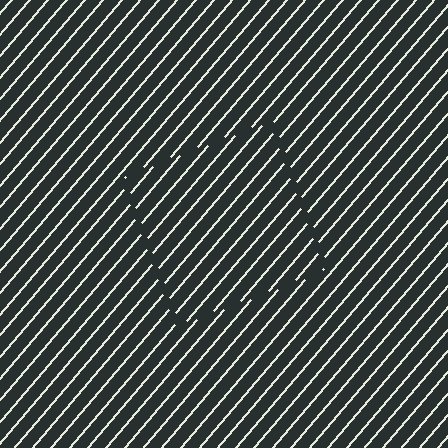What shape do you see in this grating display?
An illusory square. The interior of the shape contains the same grating, shifted by half a period — the contour is defined by the phase discontinuity where line-ends from the inner and outer gratings abut.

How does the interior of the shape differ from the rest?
The interior of the shape contains the same grating, shifted by half a period — the contour is defined by the phase discontinuity where line-ends from the inner and outer gratings abut.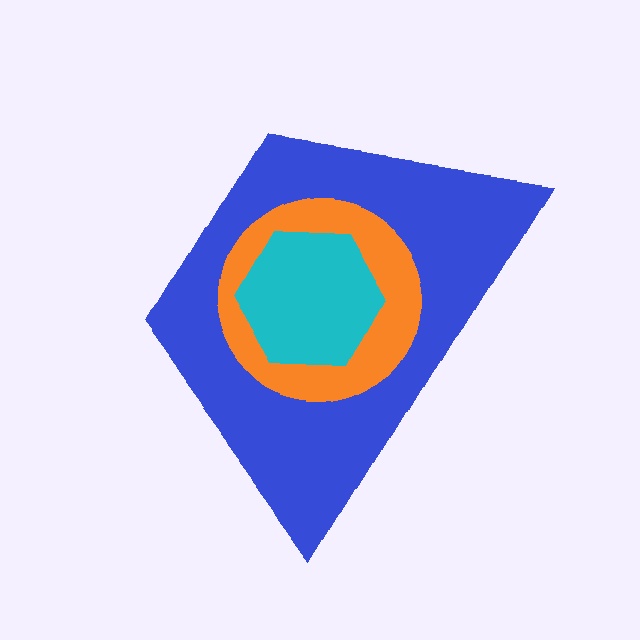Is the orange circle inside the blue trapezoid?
Yes.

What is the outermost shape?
The blue trapezoid.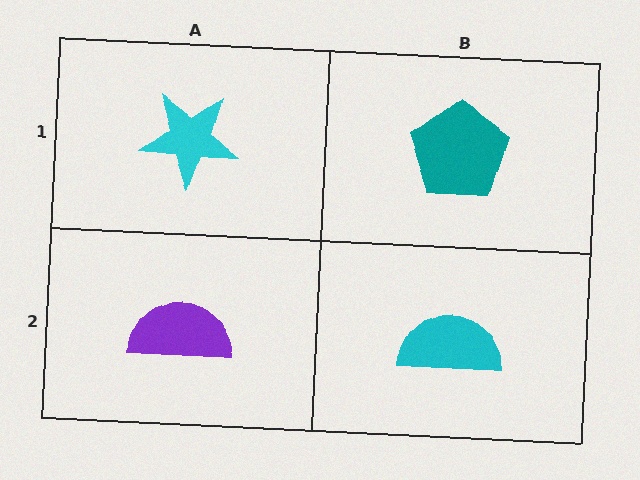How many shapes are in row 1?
2 shapes.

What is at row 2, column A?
A purple semicircle.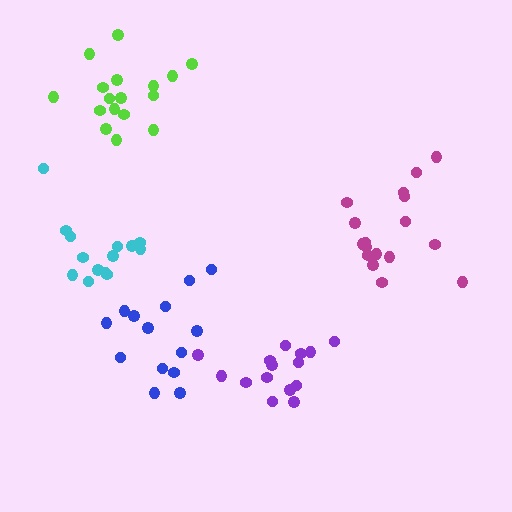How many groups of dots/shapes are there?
There are 5 groups.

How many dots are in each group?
Group 1: 17 dots, Group 2: 15 dots, Group 3: 14 dots, Group 4: 14 dots, Group 5: 17 dots (77 total).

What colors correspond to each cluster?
The clusters are colored: magenta, purple, blue, cyan, lime.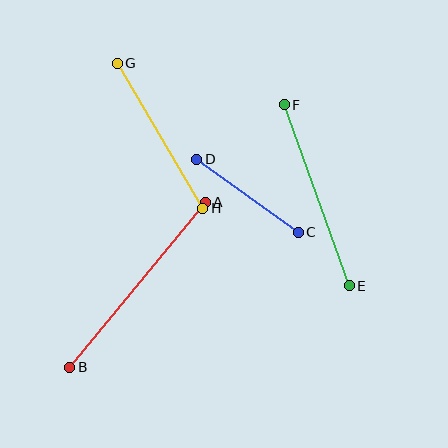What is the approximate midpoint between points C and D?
The midpoint is at approximately (247, 196) pixels.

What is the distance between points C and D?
The distance is approximately 125 pixels.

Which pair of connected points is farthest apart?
Points A and B are farthest apart.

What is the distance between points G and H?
The distance is approximately 168 pixels.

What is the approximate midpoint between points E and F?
The midpoint is at approximately (317, 195) pixels.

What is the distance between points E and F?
The distance is approximately 192 pixels.